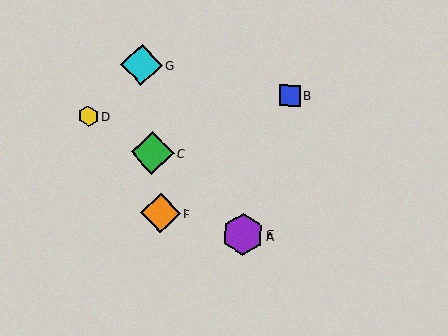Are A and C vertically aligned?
No, A is at x≈243 and C is at x≈152.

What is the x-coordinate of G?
Object G is at x≈141.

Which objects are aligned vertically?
Objects A, E are aligned vertically.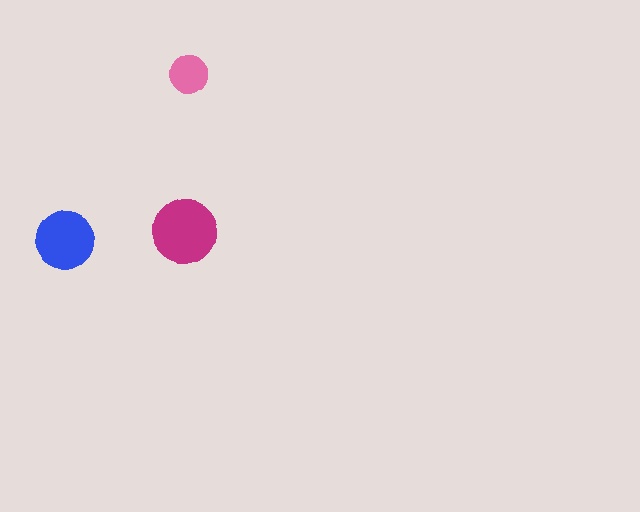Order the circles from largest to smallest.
the magenta one, the blue one, the pink one.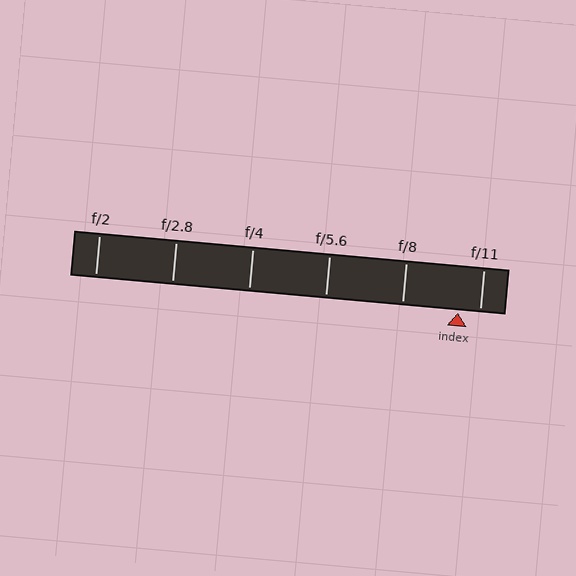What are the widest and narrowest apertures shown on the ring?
The widest aperture shown is f/2 and the narrowest is f/11.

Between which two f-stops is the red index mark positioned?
The index mark is between f/8 and f/11.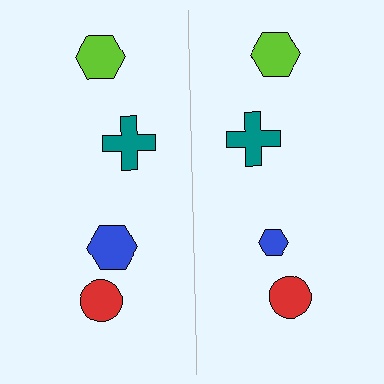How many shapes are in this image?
There are 8 shapes in this image.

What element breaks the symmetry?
The blue hexagon on the right side has a different size than its mirror counterpart.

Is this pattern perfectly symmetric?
No, the pattern is not perfectly symmetric. The blue hexagon on the right side has a different size than its mirror counterpart.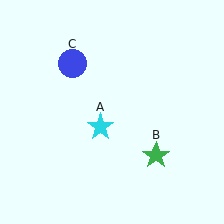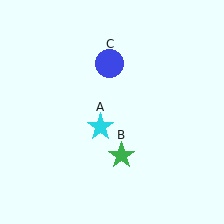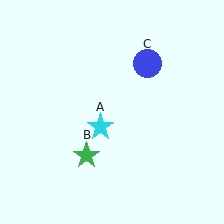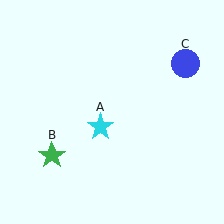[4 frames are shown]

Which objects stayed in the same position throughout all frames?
Cyan star (object A) remained stationary.